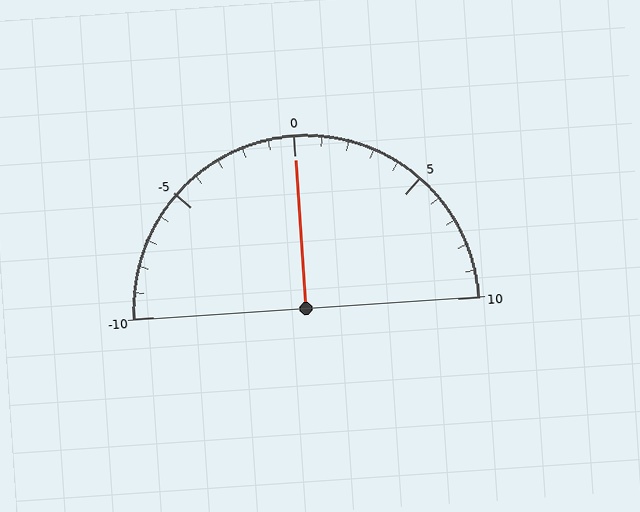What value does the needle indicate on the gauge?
The needle indicates approximately 0.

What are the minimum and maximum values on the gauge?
The gauge ranges from -10 to 10.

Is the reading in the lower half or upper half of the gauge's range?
The reading is in the upper half of the range (-10 to 10).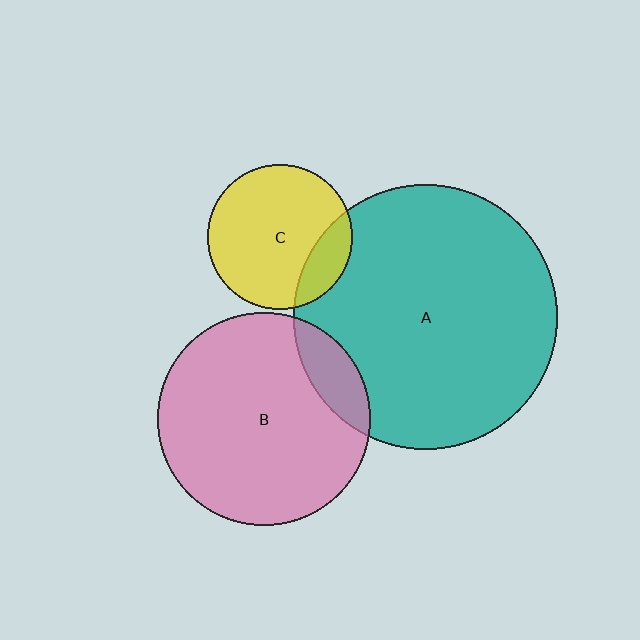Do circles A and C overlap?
Yes.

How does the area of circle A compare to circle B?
Approximately 1.5 times.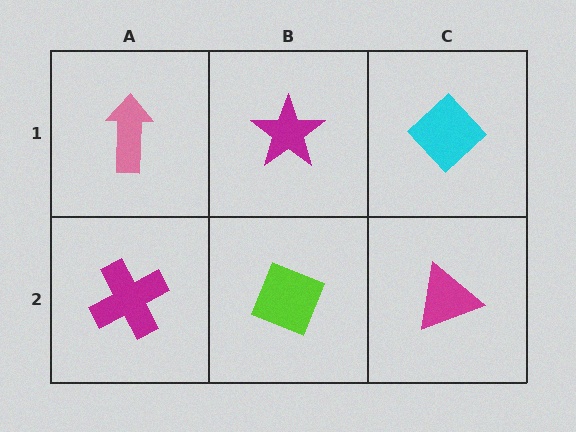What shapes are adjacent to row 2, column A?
A pink arrow (row 1, column A), a lime diamond (row 2, column B).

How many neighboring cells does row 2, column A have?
2.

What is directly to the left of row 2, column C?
A lime diamond.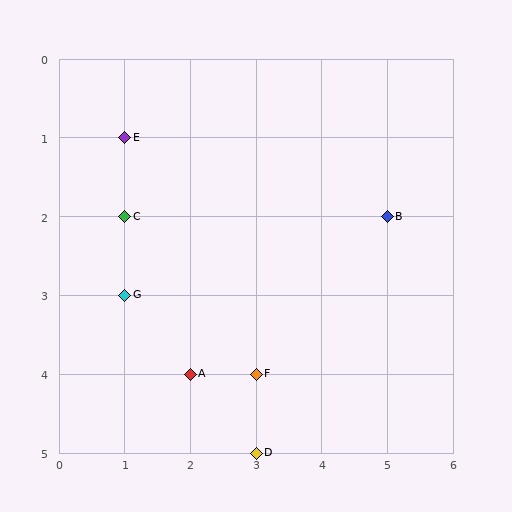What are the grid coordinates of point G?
Point G is at grid coordinates (1, 3).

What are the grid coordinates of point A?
Point A is at grid coordinates (2, 4).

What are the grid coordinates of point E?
Point E is at grid coordinates (1, 1).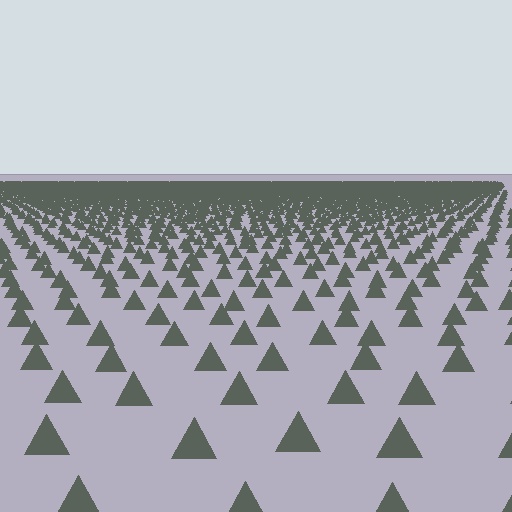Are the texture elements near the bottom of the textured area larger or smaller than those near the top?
Larger. Near the bottom, elements are closer to the viewer and appear at a bigger on-screen size.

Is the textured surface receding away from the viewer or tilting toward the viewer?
The surface is receding away from the viewer. Texture elements get smaller and denser toward the top.